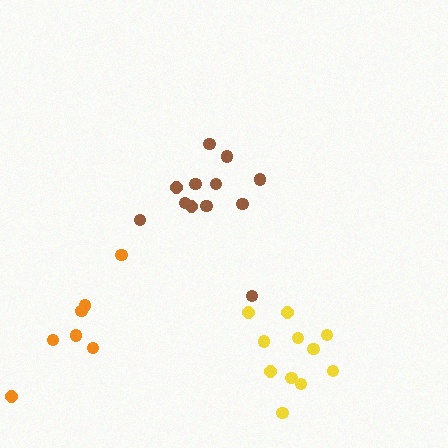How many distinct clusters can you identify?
There are 3 distinct clusters.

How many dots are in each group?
Group 1: 12 dots, Group 2: 11 dots, Group 3: 7 dots (30 total).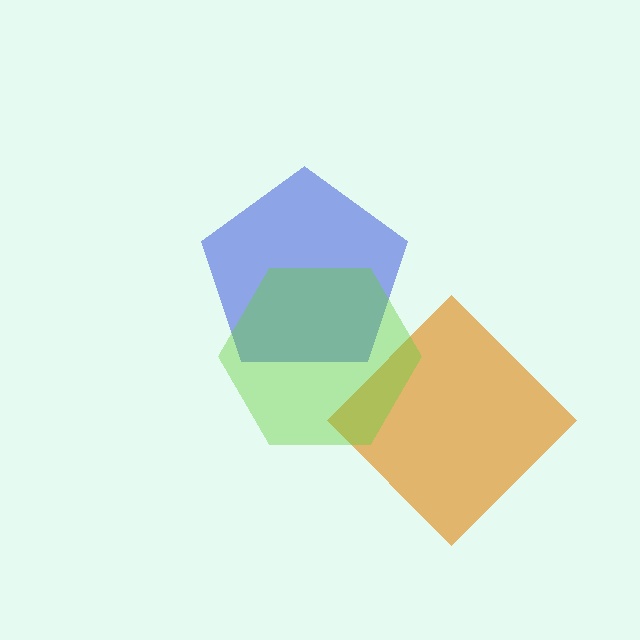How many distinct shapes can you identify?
There are 3 distinct shapes: an orange diamond, a blue pentagon, a lime hexagon.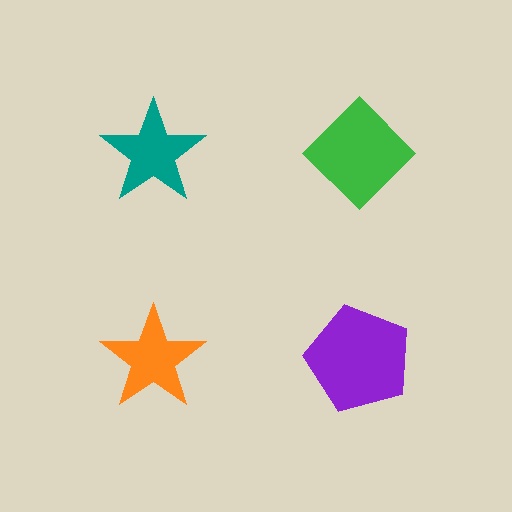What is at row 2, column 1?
An orange star.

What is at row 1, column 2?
A green diamond.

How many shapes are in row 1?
2 shapes.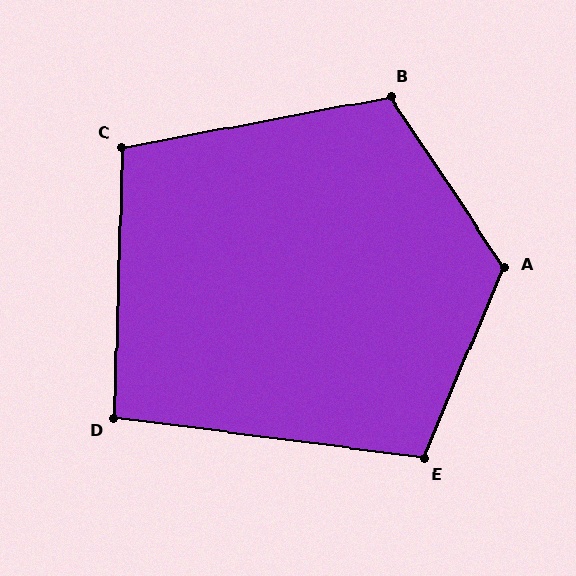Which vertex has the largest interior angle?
A, at approximately 123 degrees.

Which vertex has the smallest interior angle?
D, at approximately 96 degrees.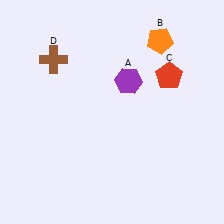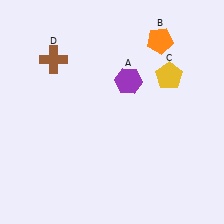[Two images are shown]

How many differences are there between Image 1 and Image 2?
There is 1 difference between the two images.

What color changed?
The pentagon (C) changed from red in Image 1 to yellow in Image 2.